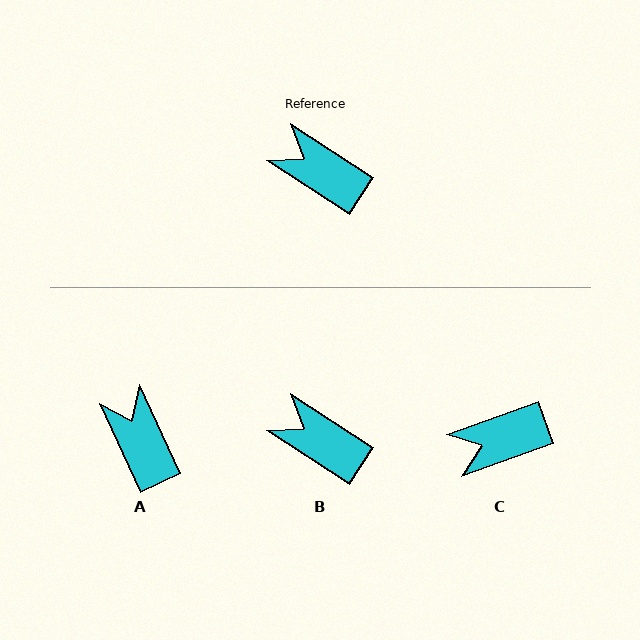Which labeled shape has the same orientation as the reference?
B.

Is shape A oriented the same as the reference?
No, it is off by about 32 degrees.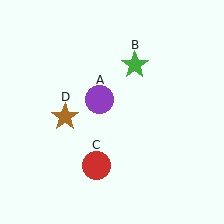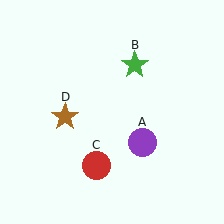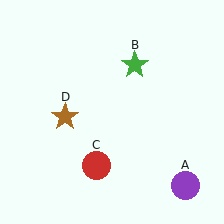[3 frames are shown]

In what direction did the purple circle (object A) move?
The purple circle (object A) moved down and to the right.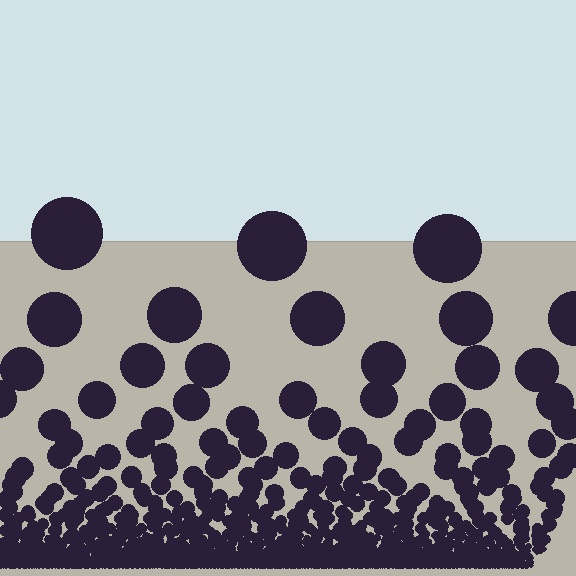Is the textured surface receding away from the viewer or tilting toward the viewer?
The surface appears to tilt toward the viewer. Texture elements get larger and sparser toward the top.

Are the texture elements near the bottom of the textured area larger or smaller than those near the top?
Smaller. The gradient is inverted — elements near the bottom are smaller and denser.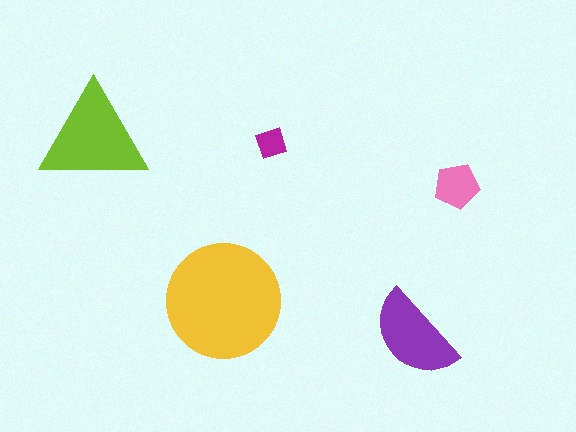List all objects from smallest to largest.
The magenta diamond, the pink pentagon, the purple semicircle, the lime triangle, the yellow circle.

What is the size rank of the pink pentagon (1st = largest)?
4th.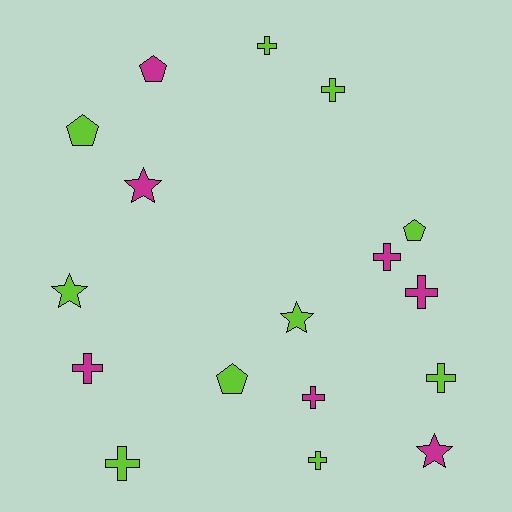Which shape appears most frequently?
Cross, with 9 objects.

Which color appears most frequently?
Lime, with 10 objects.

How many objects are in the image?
There are 17 objects.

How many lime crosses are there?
There are 5 lime crosses.